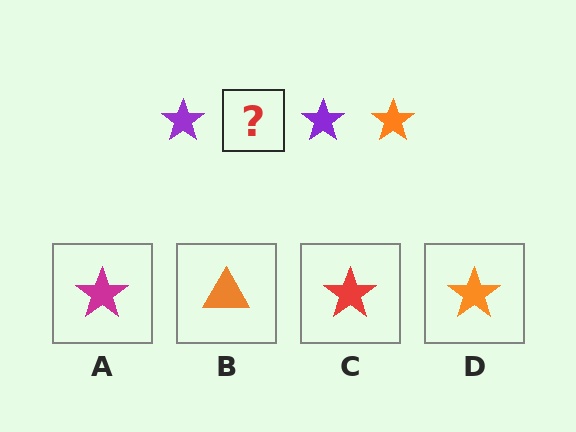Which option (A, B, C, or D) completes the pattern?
D.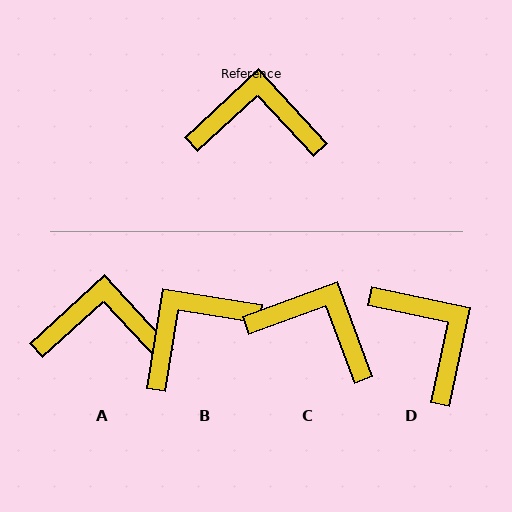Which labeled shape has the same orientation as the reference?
A.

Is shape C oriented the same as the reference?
No, it is off by about 22 degrees.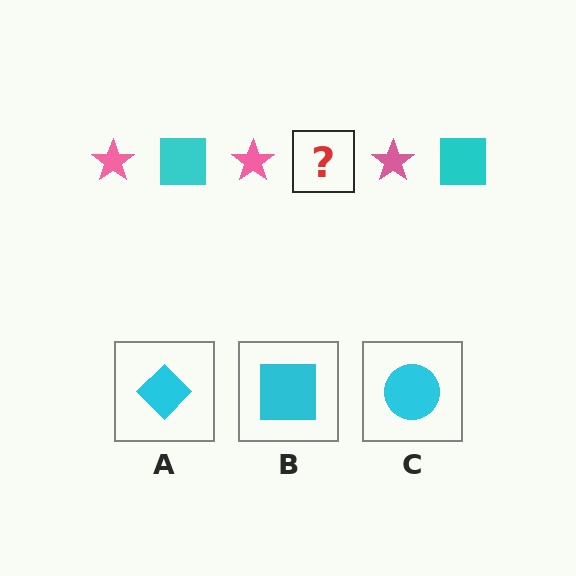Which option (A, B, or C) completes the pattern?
B.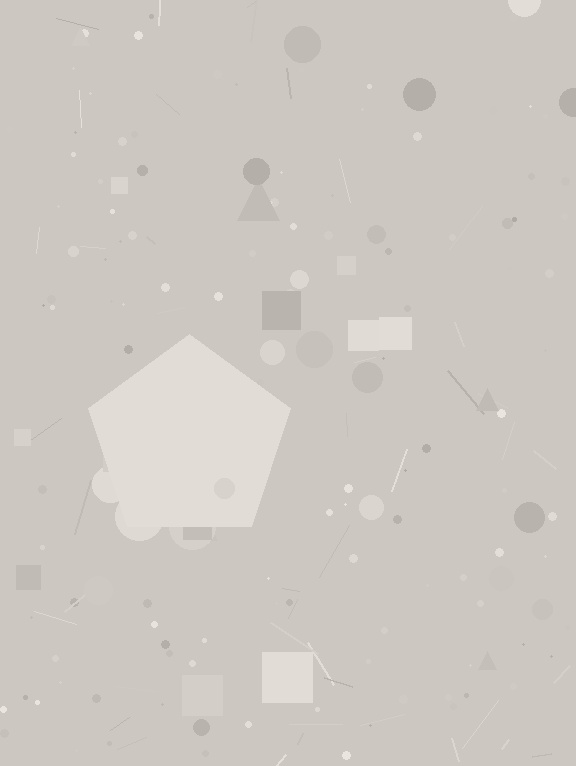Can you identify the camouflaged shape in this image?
The camouflaged shape is a pentagon.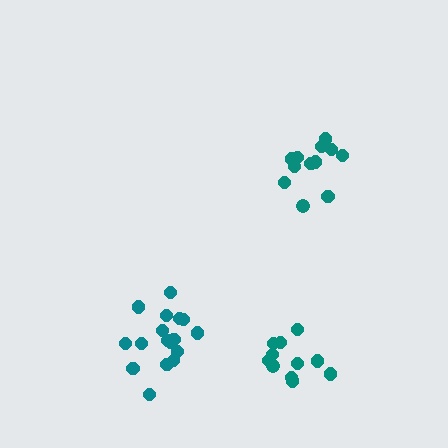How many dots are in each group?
Group 1: 17 dots, Group 2: 12 dots, Group 3: 11 dots (40 total).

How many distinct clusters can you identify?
There are 3 distinct clusters.